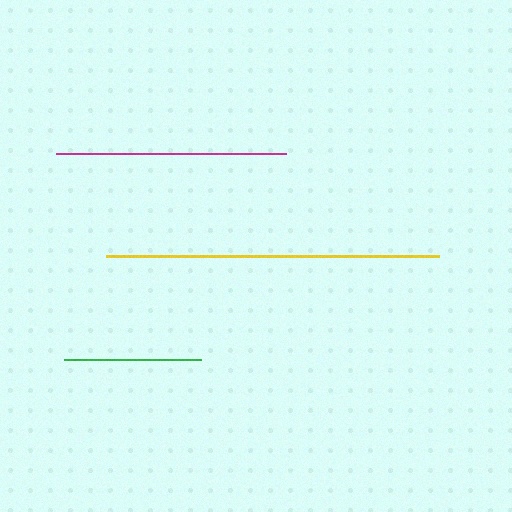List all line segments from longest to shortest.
From longest to shortest: yellow, magenta, green.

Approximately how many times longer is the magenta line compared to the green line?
The magenta line is approximately 1.7 times the length of the green line.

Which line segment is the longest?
The yellow line is the longest at approximately 332 pixels.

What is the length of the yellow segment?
The yellow segment is approximately 332 pixels long.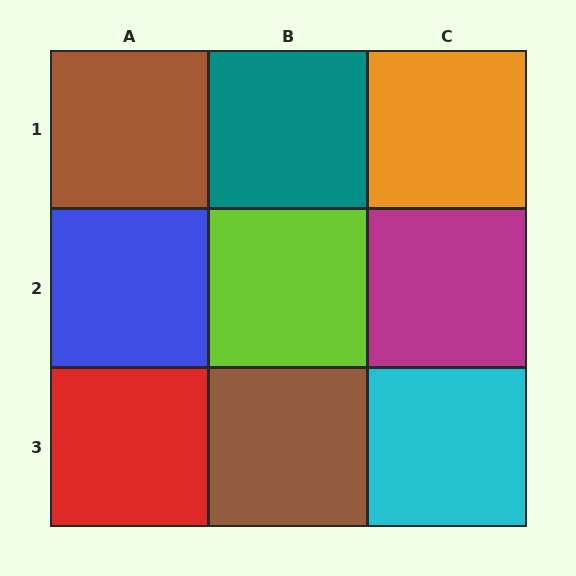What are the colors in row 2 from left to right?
Blue, lime, magenta.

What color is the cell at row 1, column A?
Brown.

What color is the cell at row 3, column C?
Cyan.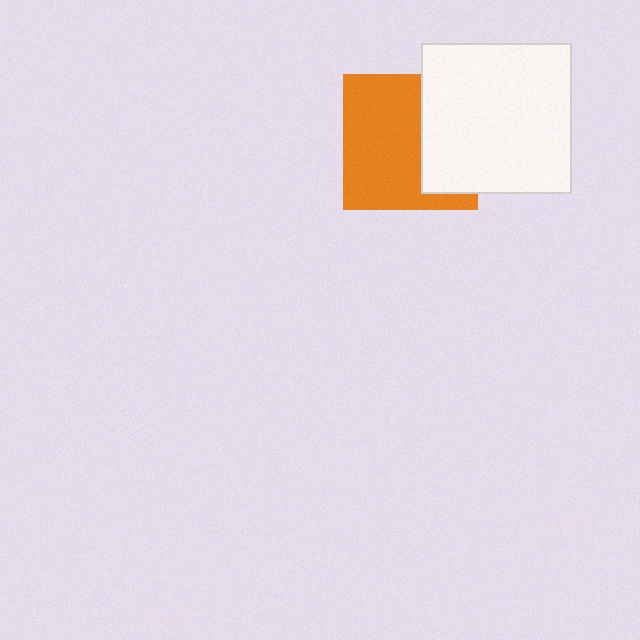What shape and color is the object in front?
The object in front is a white square.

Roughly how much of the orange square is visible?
About half of it is visible (roughly 63%).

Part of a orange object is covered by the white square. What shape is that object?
It is a square.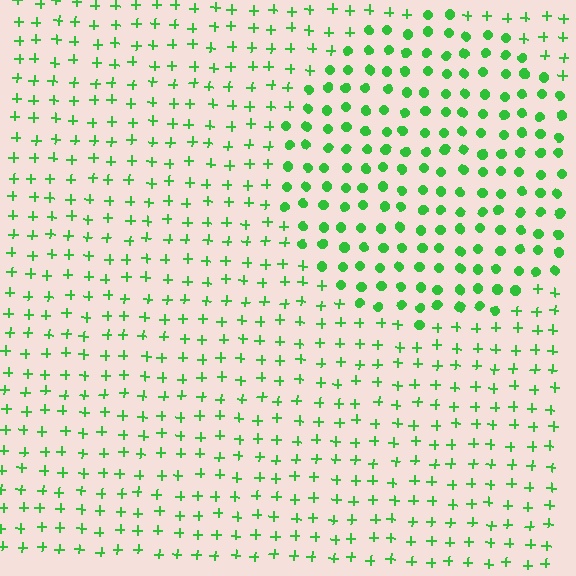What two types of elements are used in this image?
The image uses circles inside the circle region and plus signs outside it.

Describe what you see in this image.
The image is filled with small green elements arranged in a uniform grid. A circle-shaped region contains circles, while the surrounding area contains plus signs. The boundary is defined purely by the change in element shape.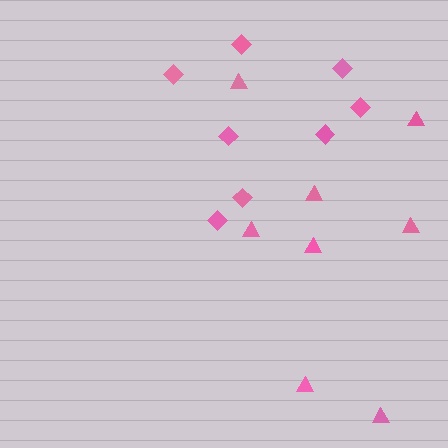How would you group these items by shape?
There are 2 groups: one group of triangles (8) and one group of diamonds (8).